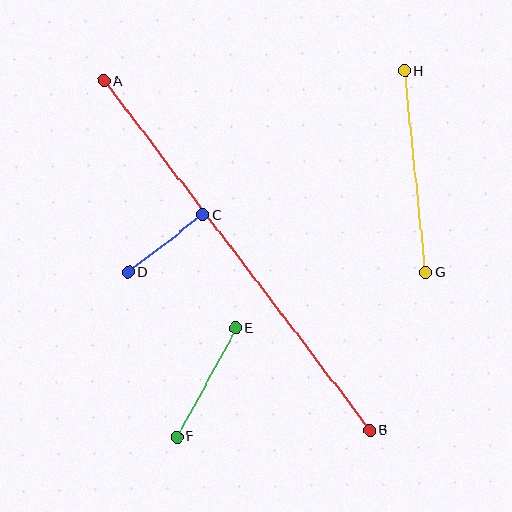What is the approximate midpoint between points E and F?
The midpoint is at approximately (206, 382) pixels.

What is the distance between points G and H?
The distance is approximately 203 pixels.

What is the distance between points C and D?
The distance is approximately 94 pixels.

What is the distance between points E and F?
The distance is approximately 124 pixels.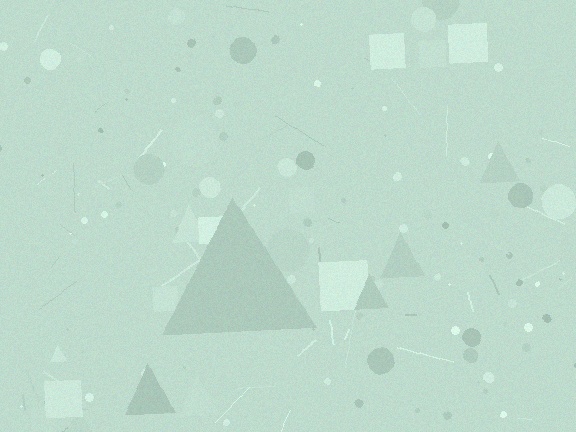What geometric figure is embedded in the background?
A triangle is embedded in the background.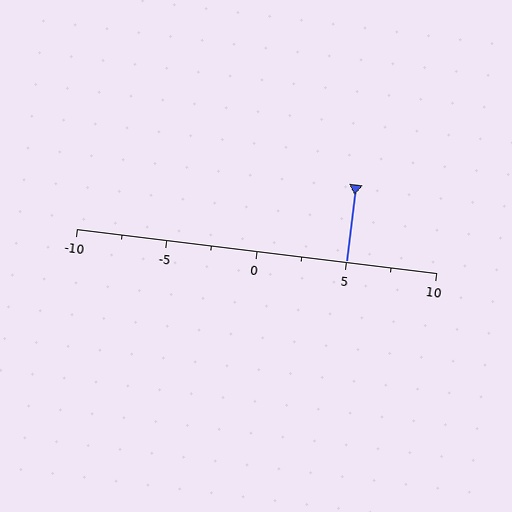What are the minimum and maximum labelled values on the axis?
The axis runs from -10 to 10.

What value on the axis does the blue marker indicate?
The marker indicates approximately 5.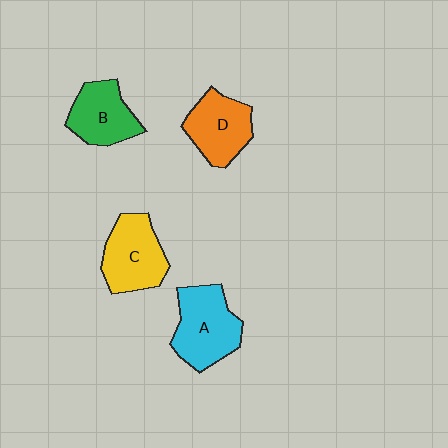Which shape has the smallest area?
Shape B (green).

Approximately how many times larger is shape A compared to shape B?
Approximately 1.3 times.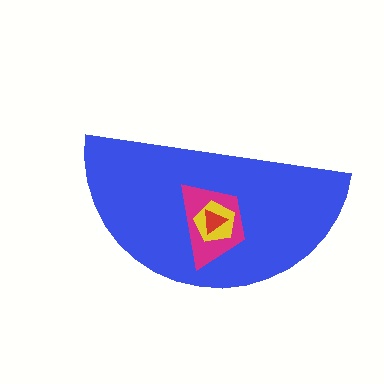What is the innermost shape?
The red triangle.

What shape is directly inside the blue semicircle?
The magenta trapezoid.